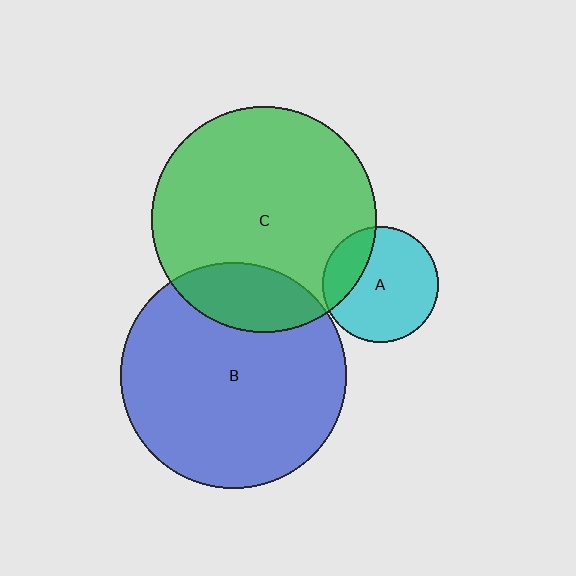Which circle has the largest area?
Circle B (blue).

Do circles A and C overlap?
Yes.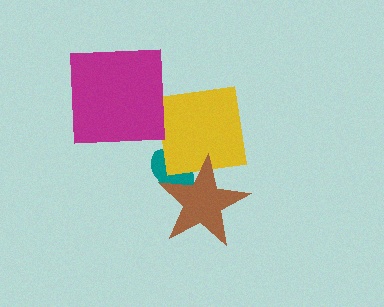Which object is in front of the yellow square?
The brown star is in front of the yellow square.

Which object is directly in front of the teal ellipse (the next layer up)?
The yellow square is directly in front of the teal ellipse.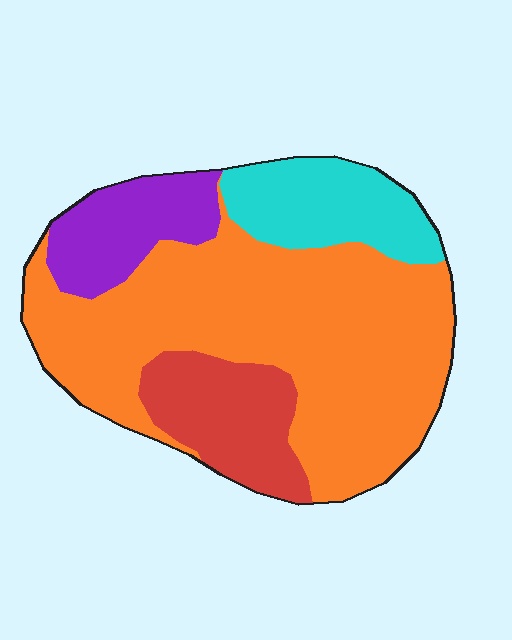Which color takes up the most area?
Orange, at roughly 60%.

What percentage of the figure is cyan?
Cyan takes up about one eighth (1/8) of the figure.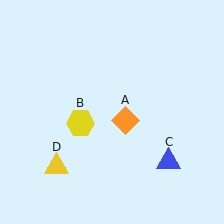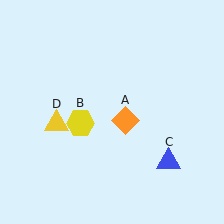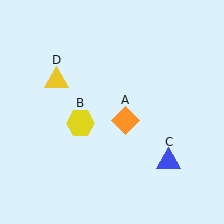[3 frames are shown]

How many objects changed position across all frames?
1 object changed position: yellow triangle (object D).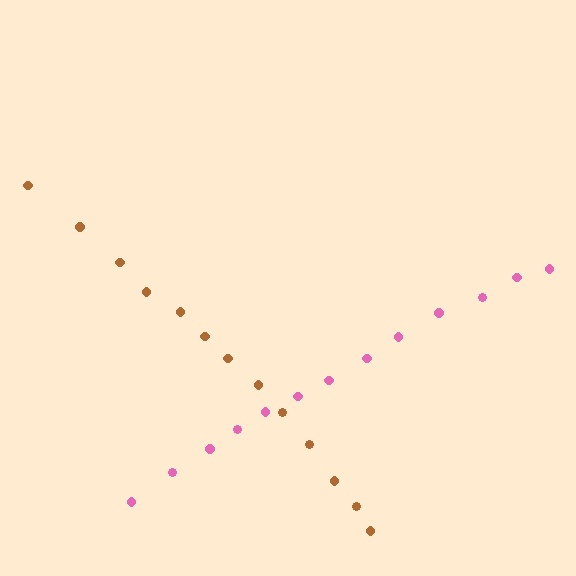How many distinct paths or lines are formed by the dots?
There are 2 distinct paths.